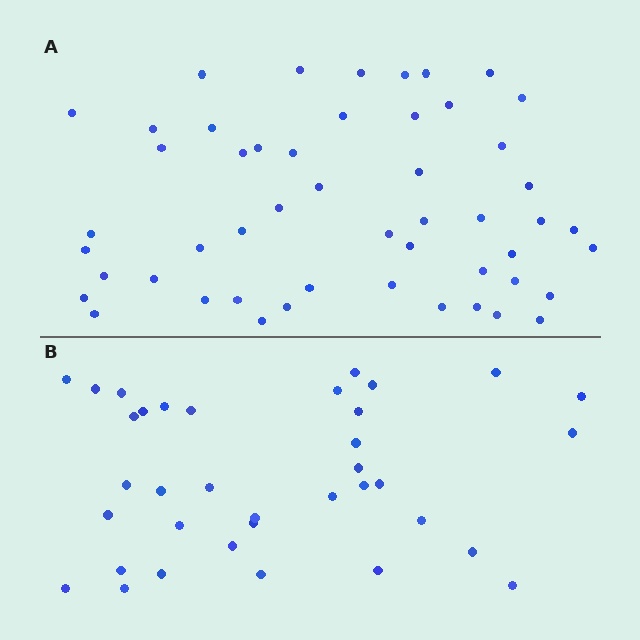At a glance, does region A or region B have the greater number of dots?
Region A (the top region) has more dots.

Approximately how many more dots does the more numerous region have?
Region A has approximately 15 more dots than region B.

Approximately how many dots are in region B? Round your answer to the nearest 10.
About 40 dots. (The exact count is 36, which rounds to 40.)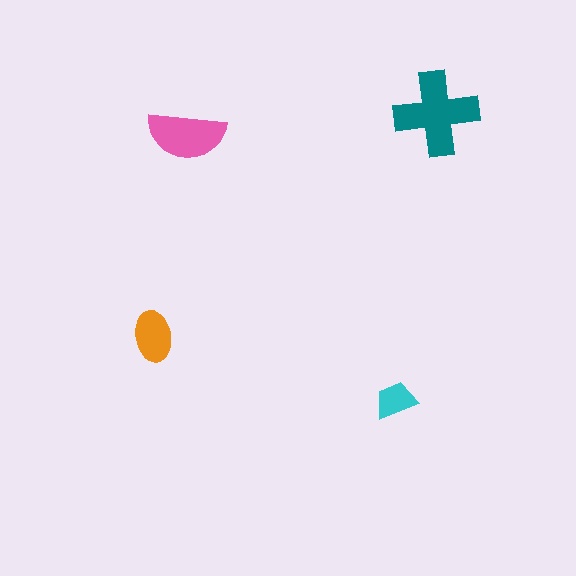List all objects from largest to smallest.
The teal cross, the pink semicircle, the orange ellipse, the cyan trapezoid.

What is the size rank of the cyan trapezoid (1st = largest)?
4th.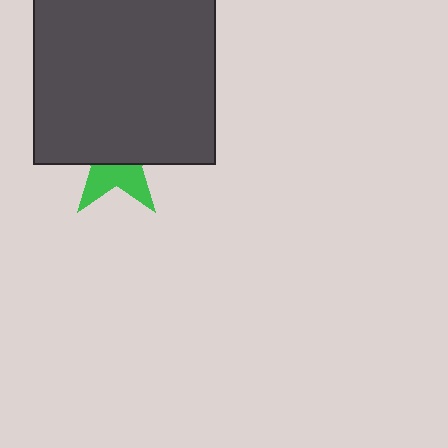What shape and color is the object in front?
The object in front is a dark gray square.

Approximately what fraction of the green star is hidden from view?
Roughly 62% of the green star is hidden behind the dark gray square.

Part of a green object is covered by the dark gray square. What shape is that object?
It is a star.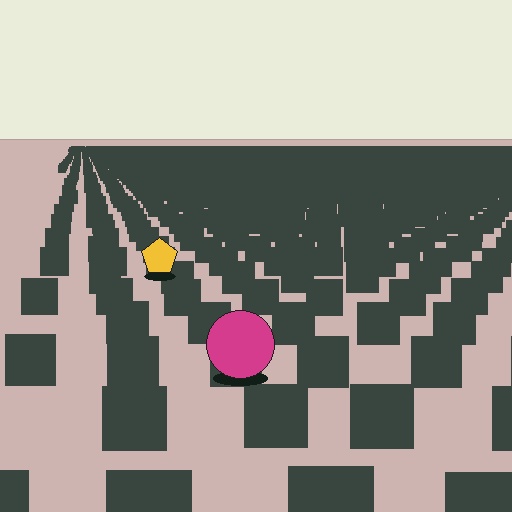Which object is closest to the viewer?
The magenta circle is closest. The texture marks near it are larger and more spread out.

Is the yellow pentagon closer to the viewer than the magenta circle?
No. The magenta circle is closer — you can tell from the texture gradient: the ground texture is coarser near it.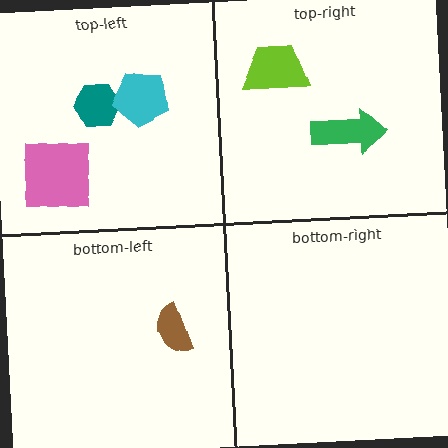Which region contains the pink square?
The top-left region.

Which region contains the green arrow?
The top-right region.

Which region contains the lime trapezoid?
The top-right region.